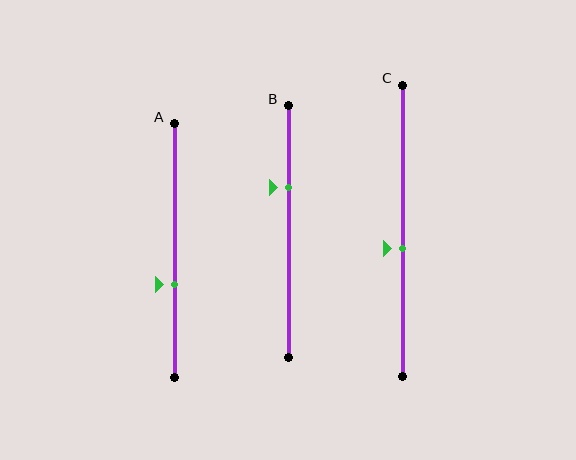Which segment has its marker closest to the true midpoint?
Segment C has its marker closest to the true midpoint.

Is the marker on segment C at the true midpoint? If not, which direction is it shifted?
No, the marker on segment C is shifted downward by about 6% of the segment length.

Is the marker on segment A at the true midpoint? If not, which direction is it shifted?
No, the marker on segment A is shifted downward by about 13% of the segment length.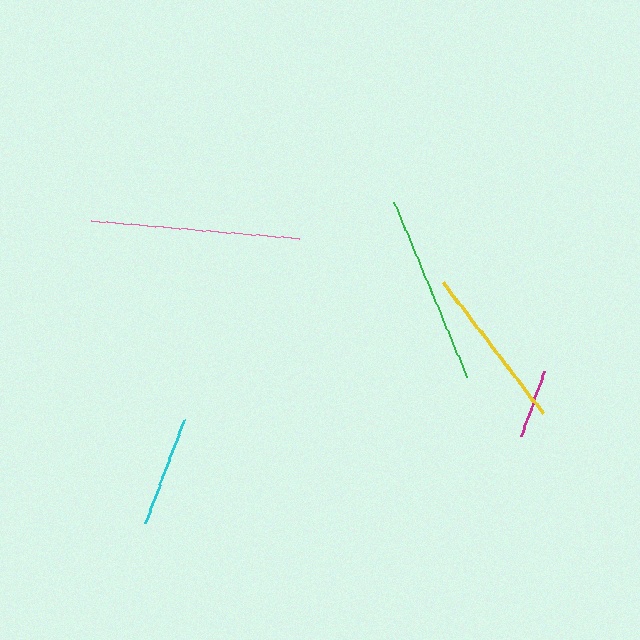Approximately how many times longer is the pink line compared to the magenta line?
The pink line is approximately 3.0 times the length of the magenta line.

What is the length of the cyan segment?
The cyan segment is approximately 110 pixels long.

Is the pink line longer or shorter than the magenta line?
The pink line is longer than the magenta line.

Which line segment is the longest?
The pink line is the longest at approximately 208 pixels.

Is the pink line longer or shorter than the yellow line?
The pink line is longer than the yellow line.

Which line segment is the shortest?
The magenta line is the shortest at approximately 69 pixels.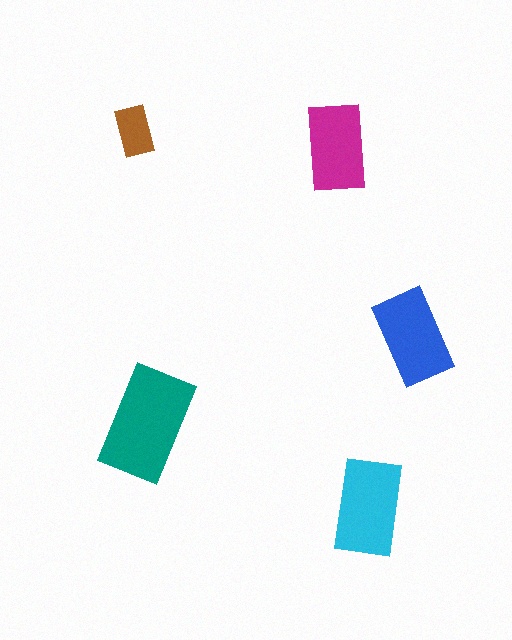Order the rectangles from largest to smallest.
the teal one, the cyan one, the blue one, the magenta one, the brown one.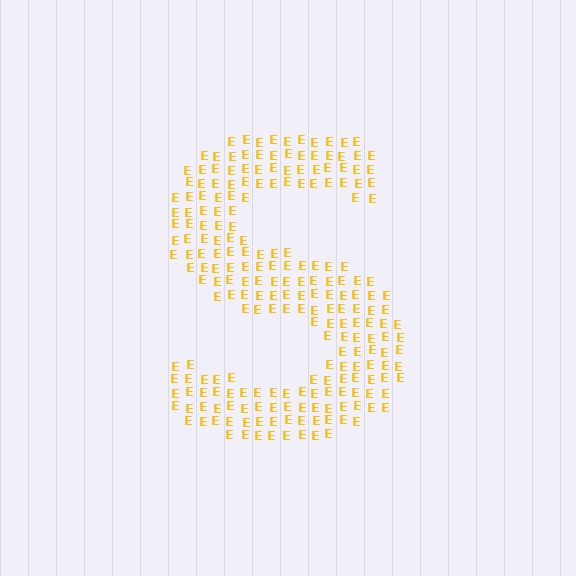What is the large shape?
The large shape is the letter S.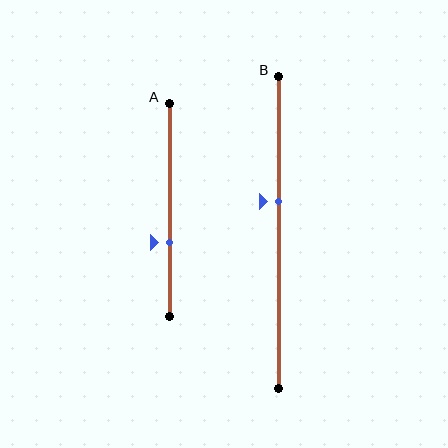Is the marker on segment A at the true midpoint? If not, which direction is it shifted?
No, the marker on segment A is shifted downward by about 15% of the segment length.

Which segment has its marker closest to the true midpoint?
Segment B has its marker closest to the true midpoint.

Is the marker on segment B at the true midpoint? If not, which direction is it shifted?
No, the marker on segment B is shifted upward by about 10% of the segment length.